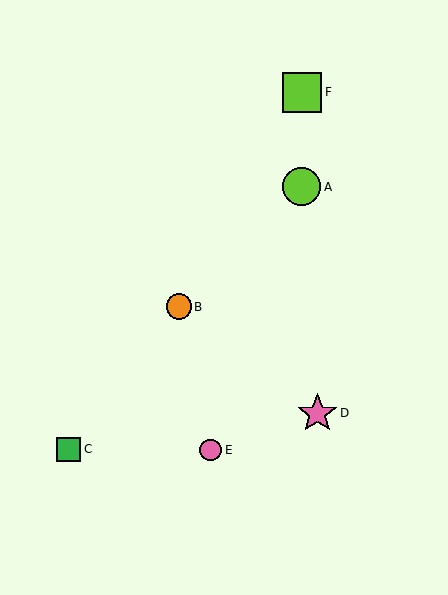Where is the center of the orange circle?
The center of the orange circle is at (179, 307).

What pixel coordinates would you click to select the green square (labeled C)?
Click at (69, 449) to select the green square C.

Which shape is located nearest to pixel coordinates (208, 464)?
The pink circle (labeled E) at (211, 450) is nearest to that location.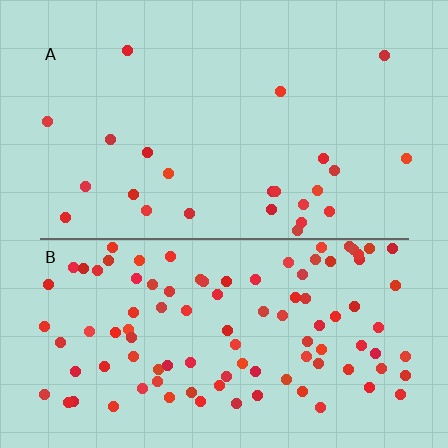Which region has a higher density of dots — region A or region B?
B (the bottom).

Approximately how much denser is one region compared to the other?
Approximately 4.2× — region B over region A.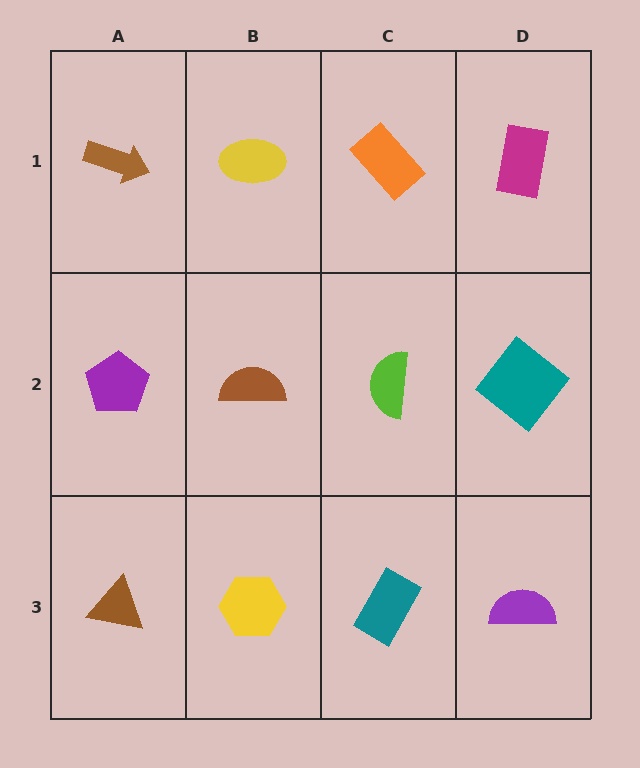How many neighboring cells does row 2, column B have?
4.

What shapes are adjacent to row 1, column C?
A lime semicircle (row 2, column C), a yellow ellipse (row 1, column B), a magenta rectangle (row 1, column D).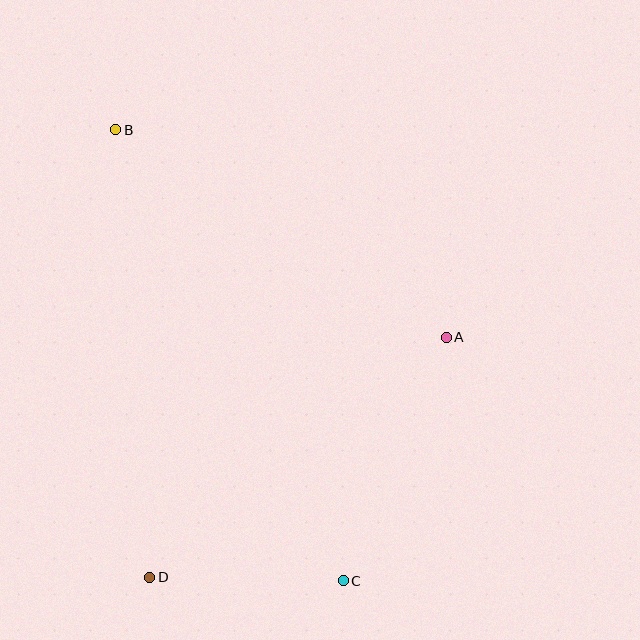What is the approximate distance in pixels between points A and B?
The distance between A and B is approximately 390 pixels.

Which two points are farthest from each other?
Points B and C are farthest from each other.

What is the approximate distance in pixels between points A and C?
The distance between A and C is approximately 265 pixels.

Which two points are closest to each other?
Points C and D are closest to each other.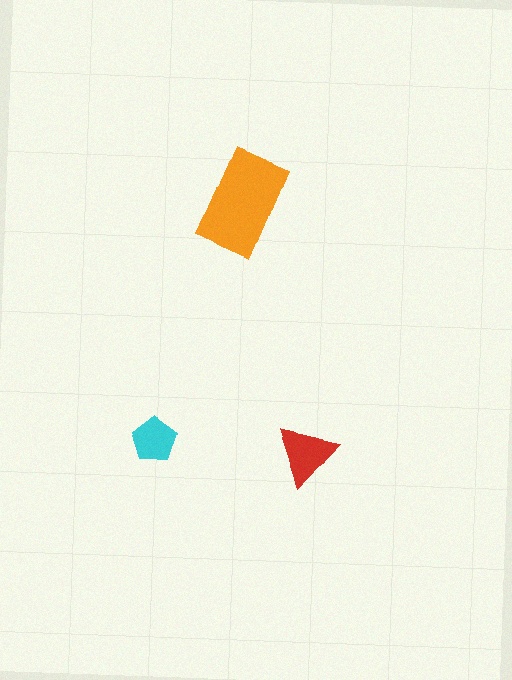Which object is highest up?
The orange rectangle is topmost.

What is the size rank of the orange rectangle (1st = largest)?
1st.